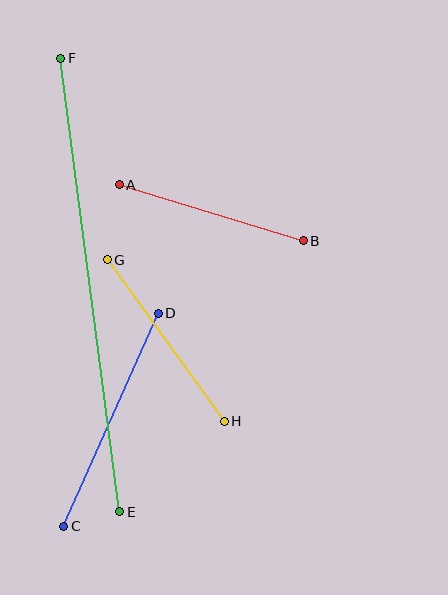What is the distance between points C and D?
The distance is approximately 233 pixels.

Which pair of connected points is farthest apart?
Points E and F are farthest apart.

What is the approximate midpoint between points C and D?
The midpoint is at approximately (111, 420) pixels.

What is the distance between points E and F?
The distance is approximately 458 pixels.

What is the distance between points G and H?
The distance is approximately 200 pixels.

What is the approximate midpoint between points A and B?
The midpoint is at approximately (211, 213) pixels.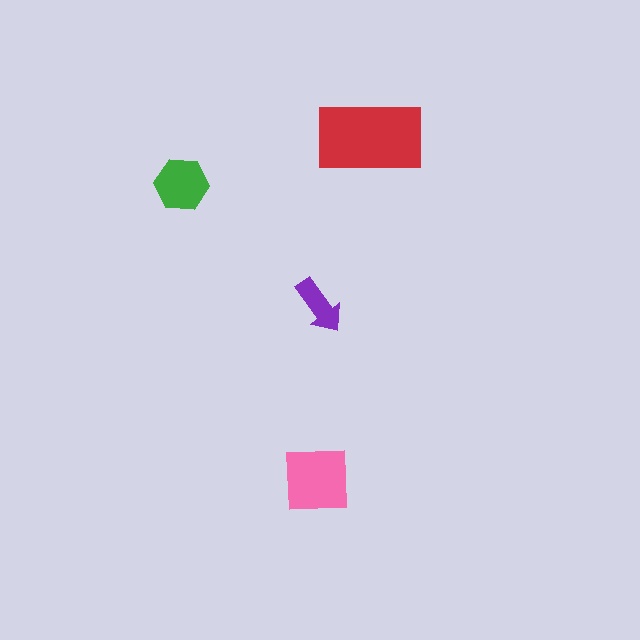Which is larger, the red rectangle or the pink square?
The red rectangle.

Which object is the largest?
The red rectangle.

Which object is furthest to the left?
The green hexagon is leftmost.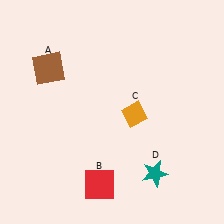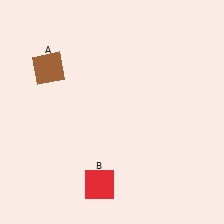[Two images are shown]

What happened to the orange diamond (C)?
The orange diamond (C) was removed in Image 2. It was in the bottom-right area of Image 1.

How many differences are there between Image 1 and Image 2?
There are 2 differences between the two images.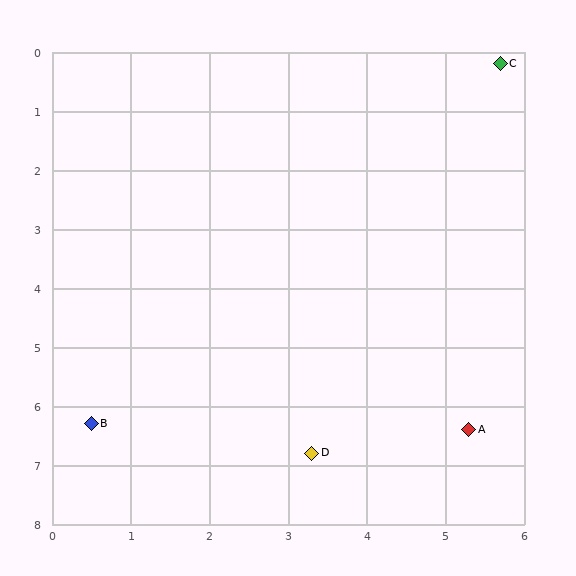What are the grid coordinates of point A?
Point A is at approximately (5.3, 6.4).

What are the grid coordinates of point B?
Point B is at approximately (0.5, 6.3).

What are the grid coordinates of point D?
Point D is at approximately (3.3, 6.8).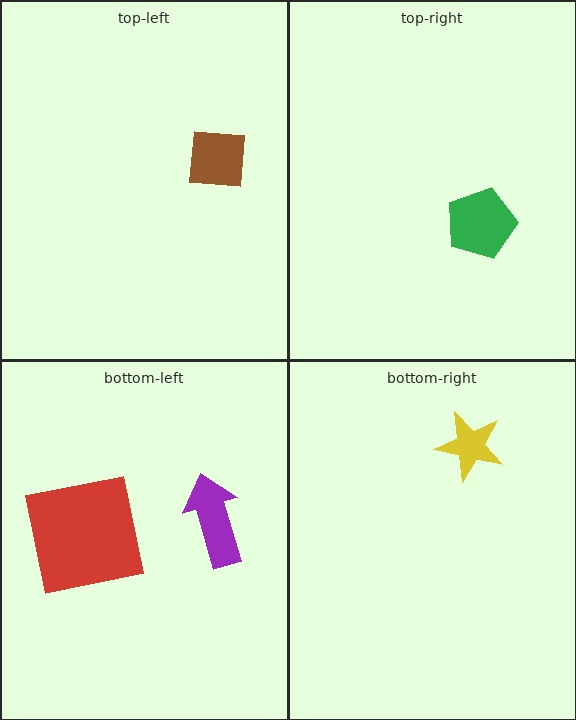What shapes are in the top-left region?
The brown square.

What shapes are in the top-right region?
The green pentagon.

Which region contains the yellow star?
The bottom-right region.